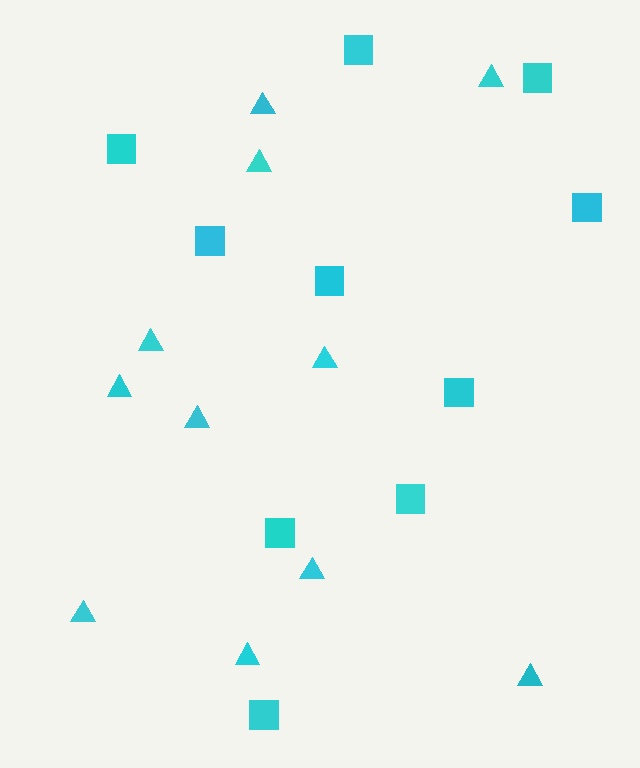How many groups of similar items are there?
There are 2 groups: one group of triangles (11) and one group of squares (10).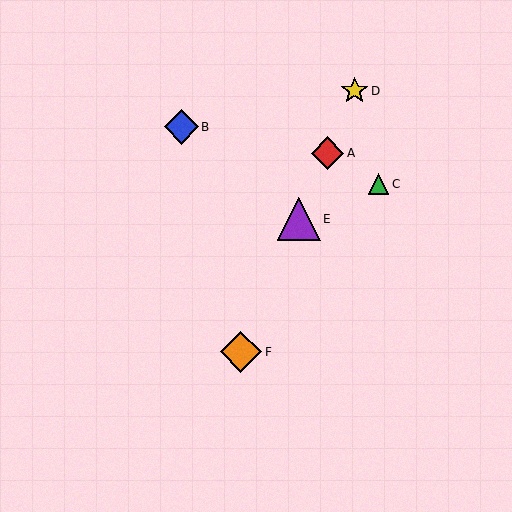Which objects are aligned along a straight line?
Objects A, D, E, F are aligned along a straight line.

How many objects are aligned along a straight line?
4 objects (A, D, E, F) are aligned along a straight line.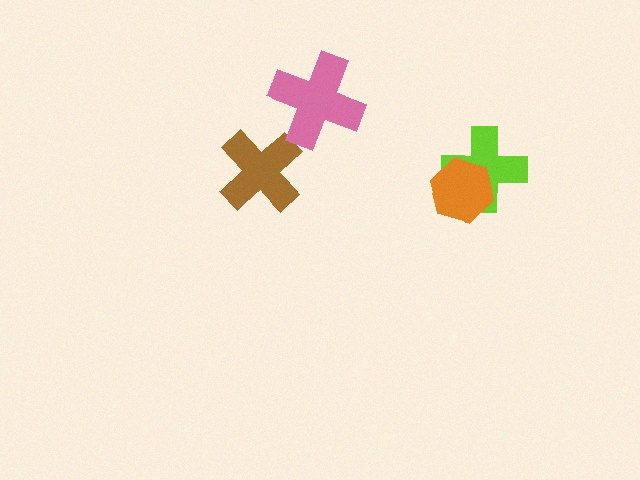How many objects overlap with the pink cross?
0 objects overlap with the pink cross.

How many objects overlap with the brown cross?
0 objects overlap with the brown cross.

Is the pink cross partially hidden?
No, no other shape covers it.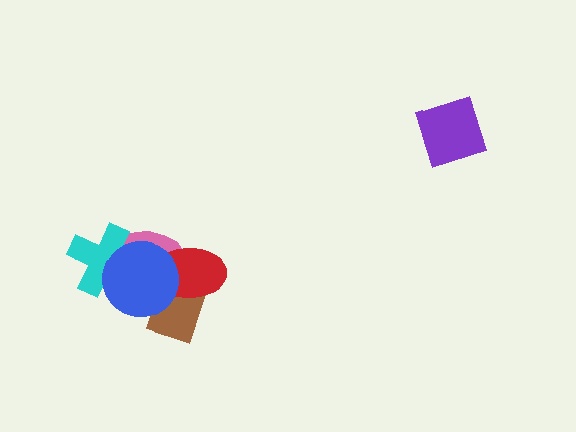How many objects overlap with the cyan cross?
2 objects overlap with the cyan cross.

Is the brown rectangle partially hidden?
Yes, it is partially covered by another shape.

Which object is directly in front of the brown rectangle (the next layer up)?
The red ellipse is directly in front of the brown rectangle.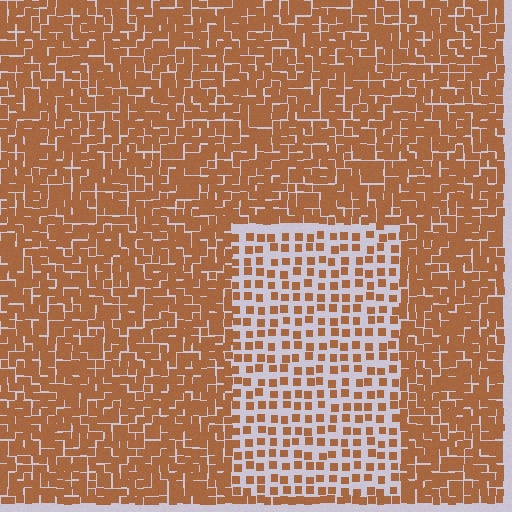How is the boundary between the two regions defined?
The boundary is defined by a change in element density (approximately 2.3x ratio). All elements are the same color, size, and shape.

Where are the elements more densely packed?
The elements are more densely packed outside the rectangle boundary.